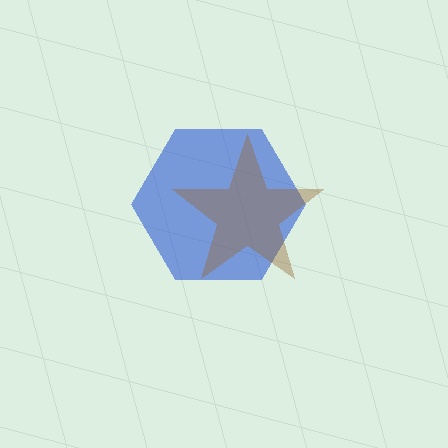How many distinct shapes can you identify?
There are 2 distinct shapes: a blue hexagon, a brown star.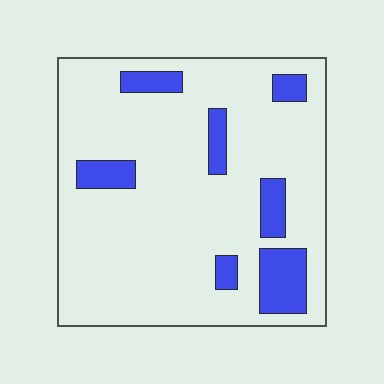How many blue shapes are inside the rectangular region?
7.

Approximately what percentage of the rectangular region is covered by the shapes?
Approximately 15%.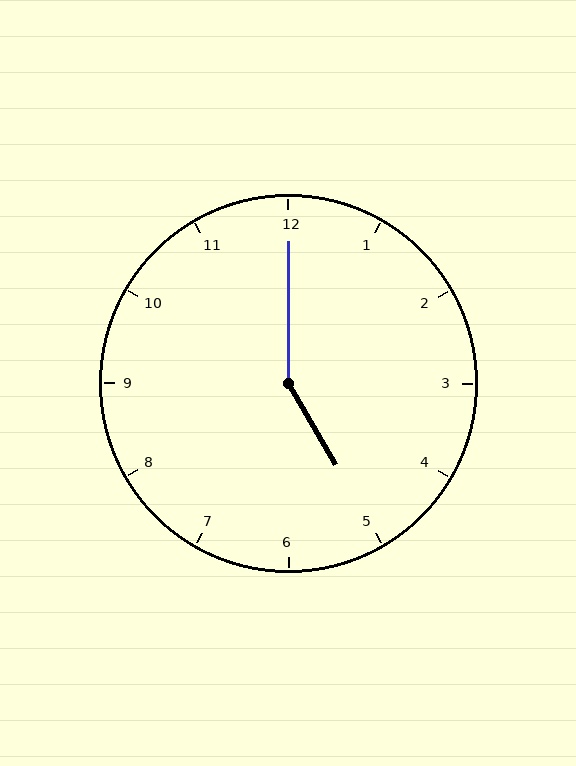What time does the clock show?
5:00.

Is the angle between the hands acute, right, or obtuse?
It is obtuse.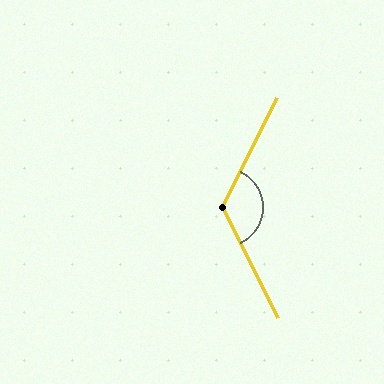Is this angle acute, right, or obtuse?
It is obtuse.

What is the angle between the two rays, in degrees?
Approximately 127 degrees.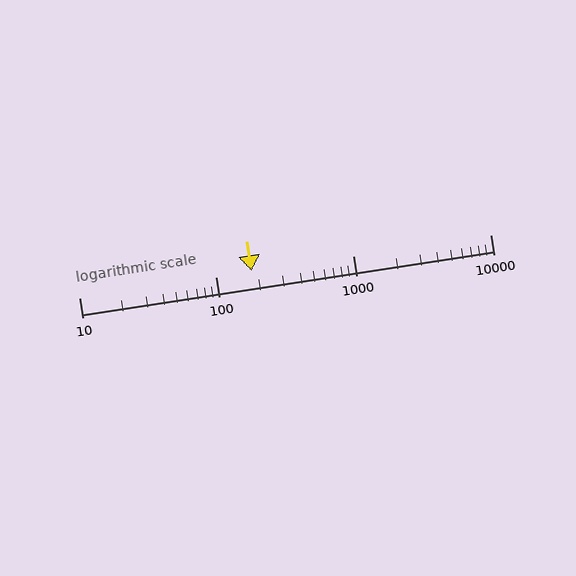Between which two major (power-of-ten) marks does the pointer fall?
The pointer is between 100 and 1000.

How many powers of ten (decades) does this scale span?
The scale spans 3 decades, from 10 to 10000.